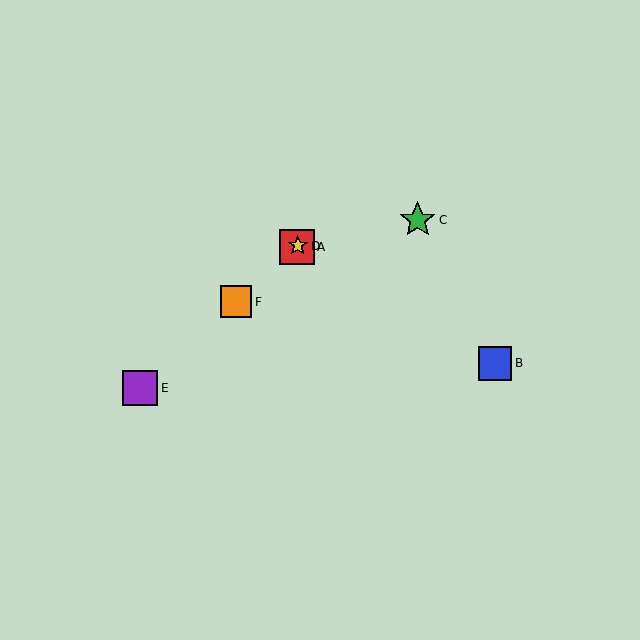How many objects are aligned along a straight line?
4 objects (A, D, E, F) are aligned along a straight line.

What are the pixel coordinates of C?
Object C is at (418, 220).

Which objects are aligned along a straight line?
Objects A, D, E, F are aligned along a straight line.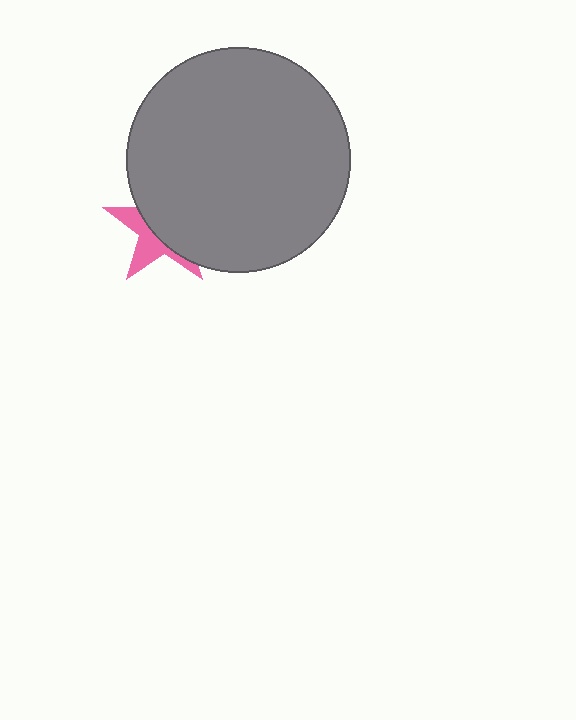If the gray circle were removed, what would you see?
You would see the complete pink star.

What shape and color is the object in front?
The object in front is a gray circle.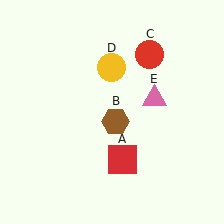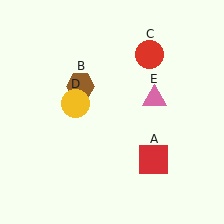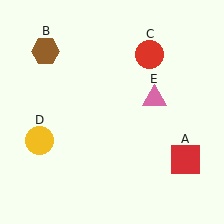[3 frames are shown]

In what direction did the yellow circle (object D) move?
The yellow circle (object D) moved down and to the left.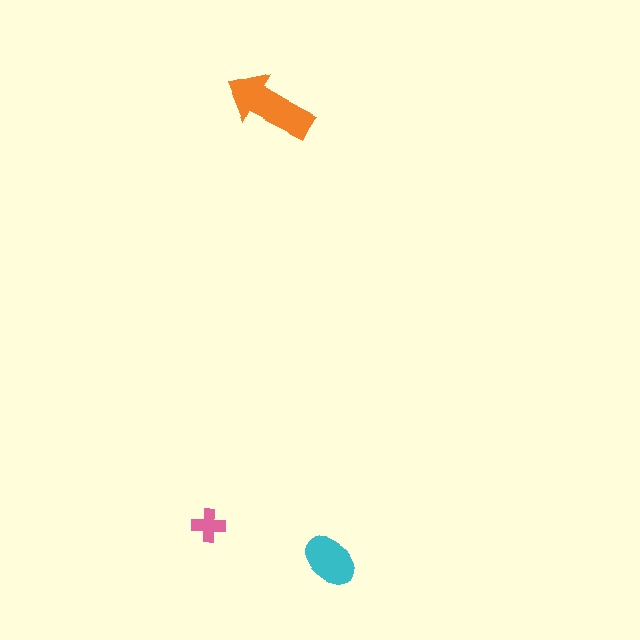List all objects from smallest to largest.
The pink cross, the cyan ellipse, the orange arrow.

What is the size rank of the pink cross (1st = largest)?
3rd.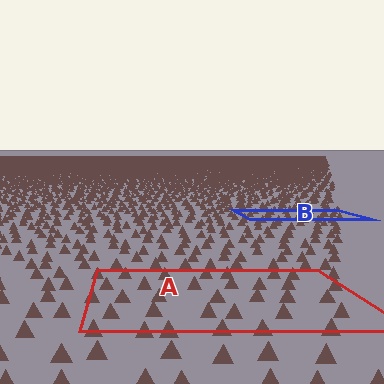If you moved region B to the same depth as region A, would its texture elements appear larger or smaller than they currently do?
They would appear larger. At a closer depth, the same texture elements are projected at a bigger on-screen size.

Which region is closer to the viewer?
Region A is closer. The texture elements there are larger and more spread out.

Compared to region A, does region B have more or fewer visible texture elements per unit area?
Region B has more texture elements per unit area — they are packed more densely because it is farther away.